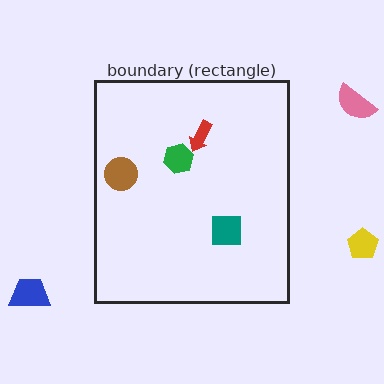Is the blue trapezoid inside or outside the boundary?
Outside.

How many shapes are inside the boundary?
4 inside, 3 outside.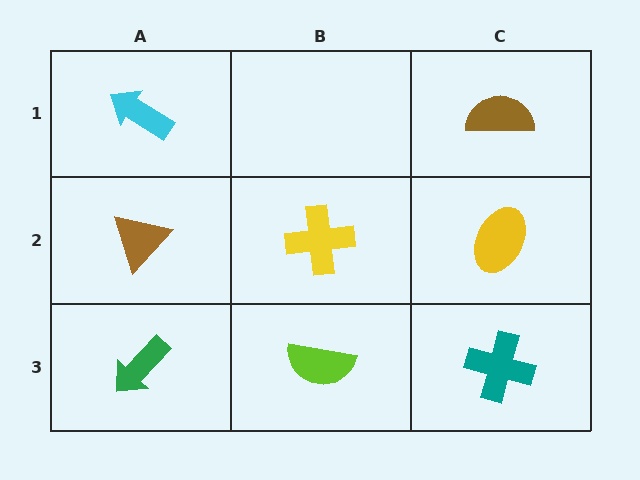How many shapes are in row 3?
3 shapes.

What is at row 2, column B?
A yellow cross.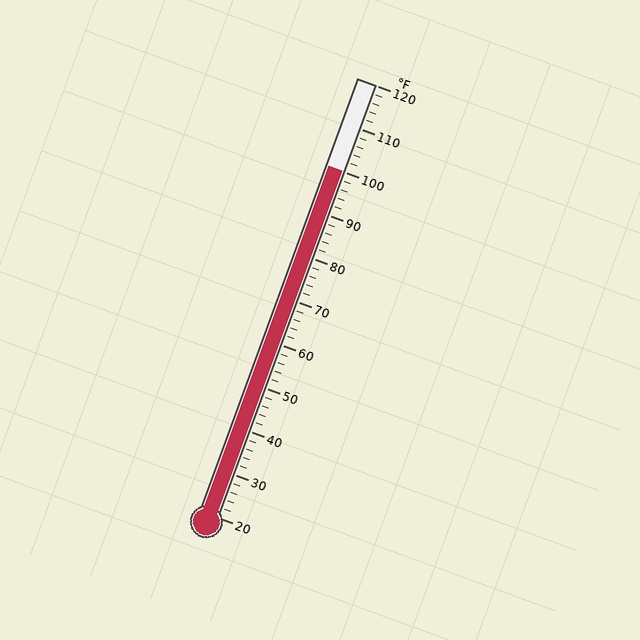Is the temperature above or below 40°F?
The temperature is above 40°F.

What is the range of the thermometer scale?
The thermometer scale ranges from 20°F to 120°F.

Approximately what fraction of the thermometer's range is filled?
The thermometer is filled to approximately 80% of its range.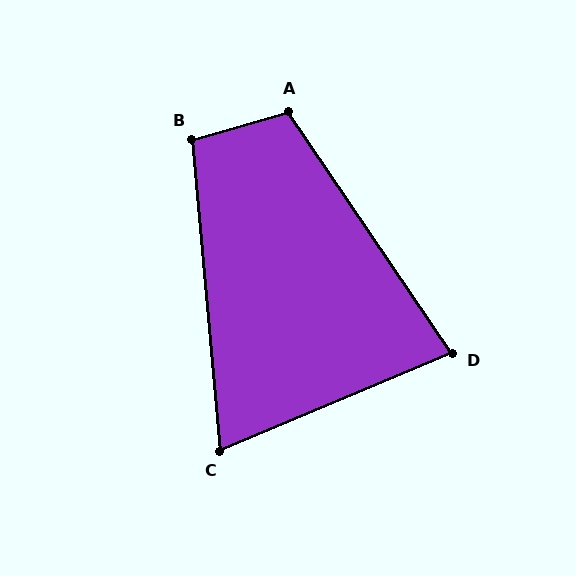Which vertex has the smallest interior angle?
C, at approximately 72 degrees.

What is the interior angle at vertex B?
Approximately 101 degrees (obtuse).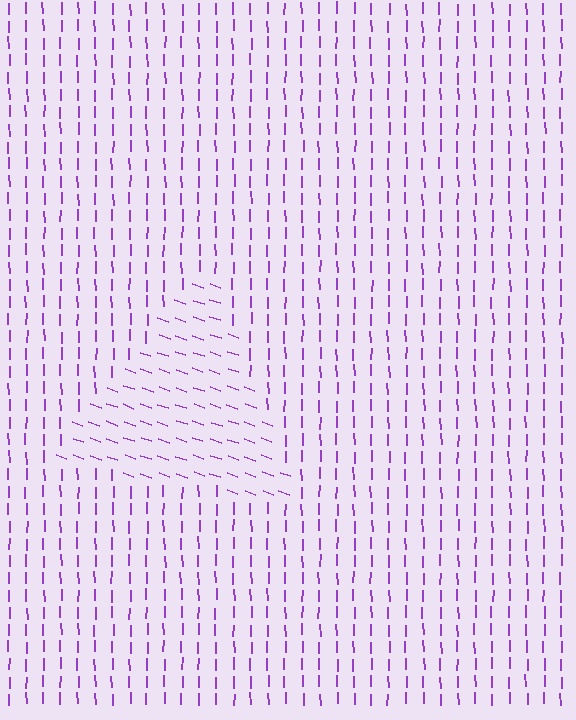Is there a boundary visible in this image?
Yes, there is a texture boundary formed by a change in line orientation.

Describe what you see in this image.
The image is filled with small purple line segments. A triangle region in the image has lines oriented differently from the surrounding lines, creating a visible texture boundary.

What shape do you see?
I see a triangle.